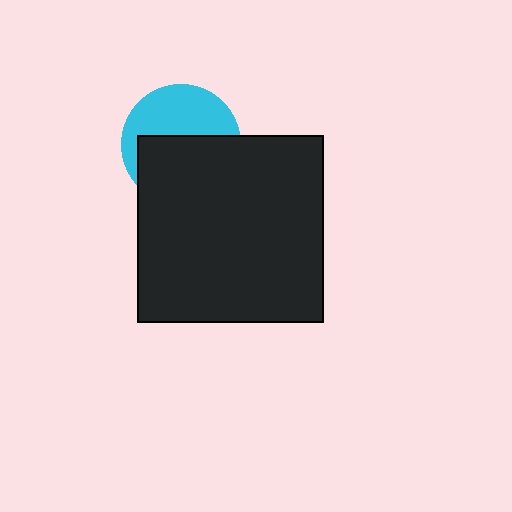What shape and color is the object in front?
The object in front is a black square.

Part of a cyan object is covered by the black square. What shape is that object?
It is a circle.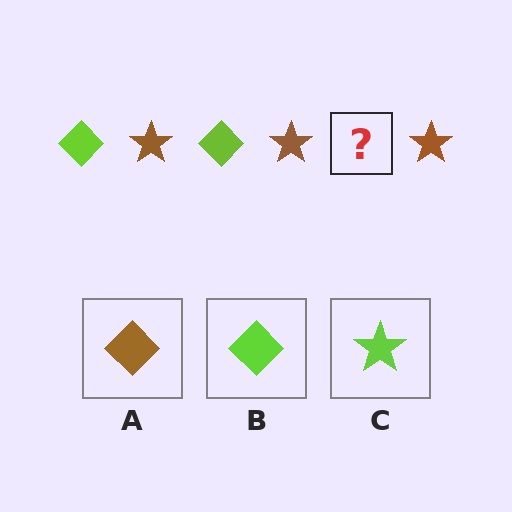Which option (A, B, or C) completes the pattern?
B.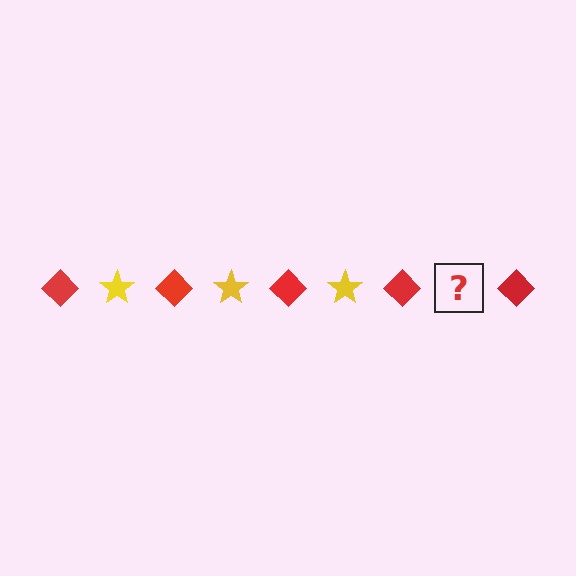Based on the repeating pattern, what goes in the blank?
The blank should be a yellow star.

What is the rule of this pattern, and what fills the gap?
The rule is that the pattern alternates between red diamond and yellow star. The gap should be filled with a yellow star.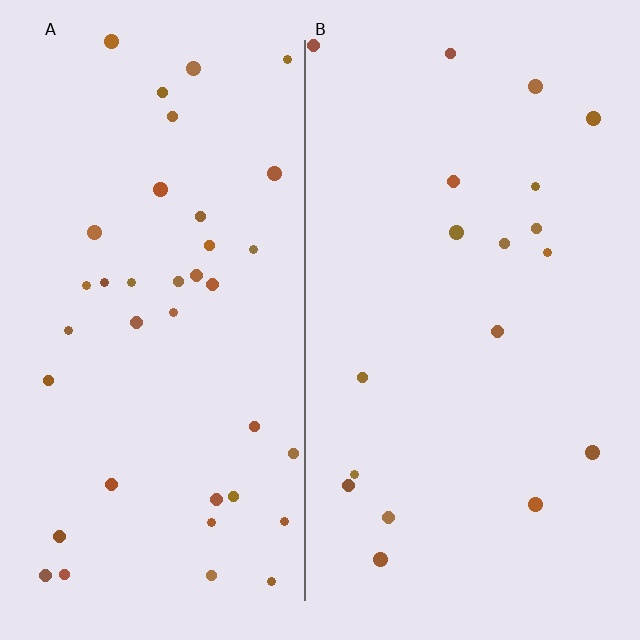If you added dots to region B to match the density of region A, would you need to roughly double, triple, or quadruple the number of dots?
Approximately double.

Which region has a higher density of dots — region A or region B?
A (the left).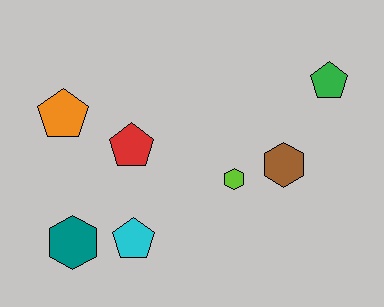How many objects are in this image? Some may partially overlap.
There are 7 objects.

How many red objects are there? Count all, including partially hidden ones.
There is 1 red object.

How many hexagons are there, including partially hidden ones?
There are 3 hexagons.